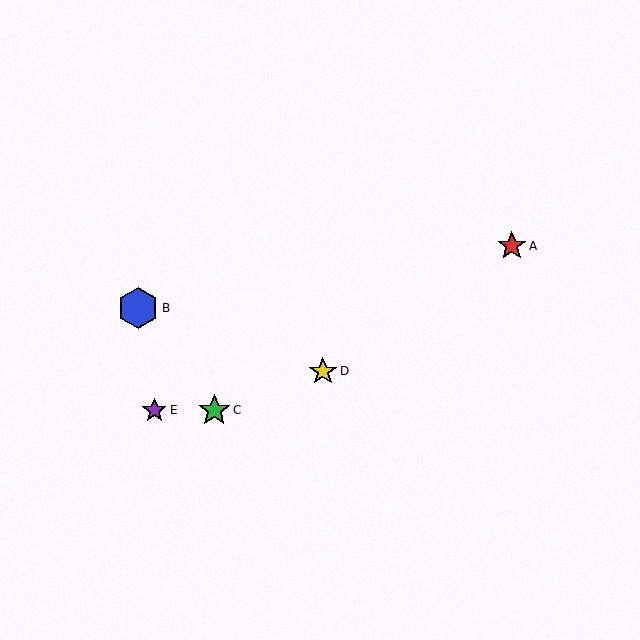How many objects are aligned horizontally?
2 objects (C, E) are aligned horizontally.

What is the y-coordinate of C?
Object C is at y≈410.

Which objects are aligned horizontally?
Objects C, E are aligned horizontally.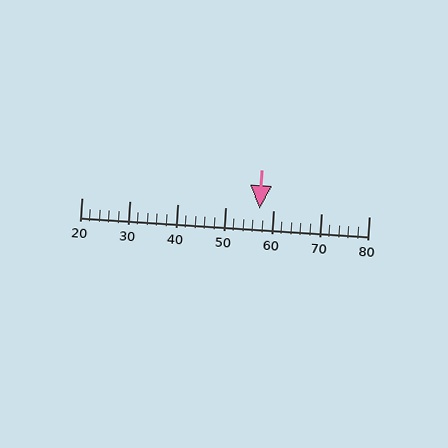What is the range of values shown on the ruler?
The ruler shows values from 20 to 80.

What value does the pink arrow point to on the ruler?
The pink arrow points to approximately 57.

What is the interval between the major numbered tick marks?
The major tick marks are spaced 10 units apart.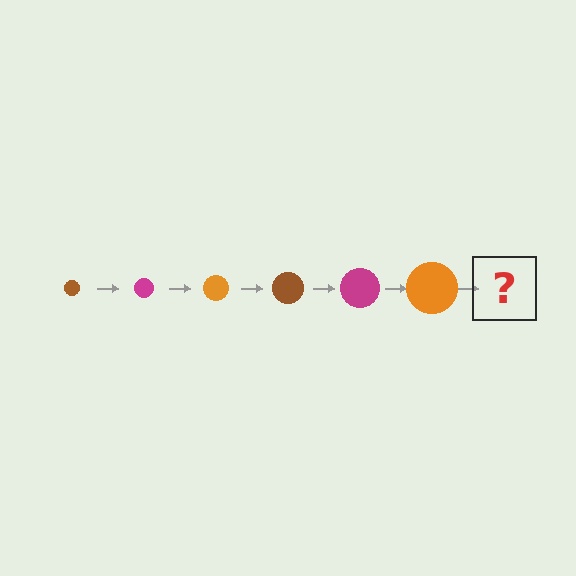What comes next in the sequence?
The next element should be a brown circle, larger than the previous one.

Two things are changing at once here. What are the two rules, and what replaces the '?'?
The two rules are that the circle grows larger each step and the color cycles through brown, magenta, and orange. The '?' should be a brown circle, larger than the previous one.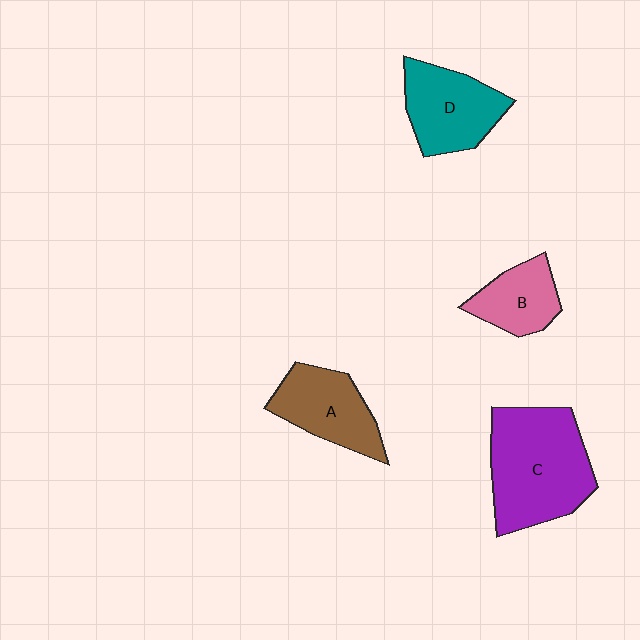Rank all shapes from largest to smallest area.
From largest to smallest: C (purple), D (teal), A (brown), B (pink).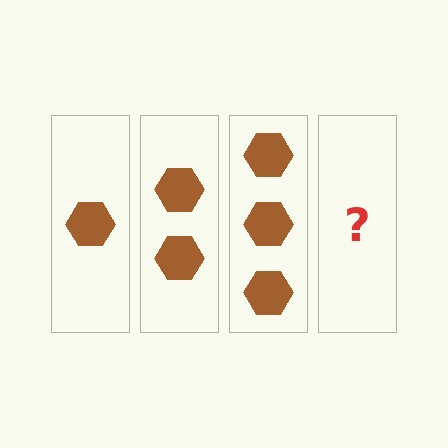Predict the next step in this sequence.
The next step is 4 hexagons.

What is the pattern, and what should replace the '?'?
The pattern is that each step adds one more hexagon. The '?' should be 4 hexagons.